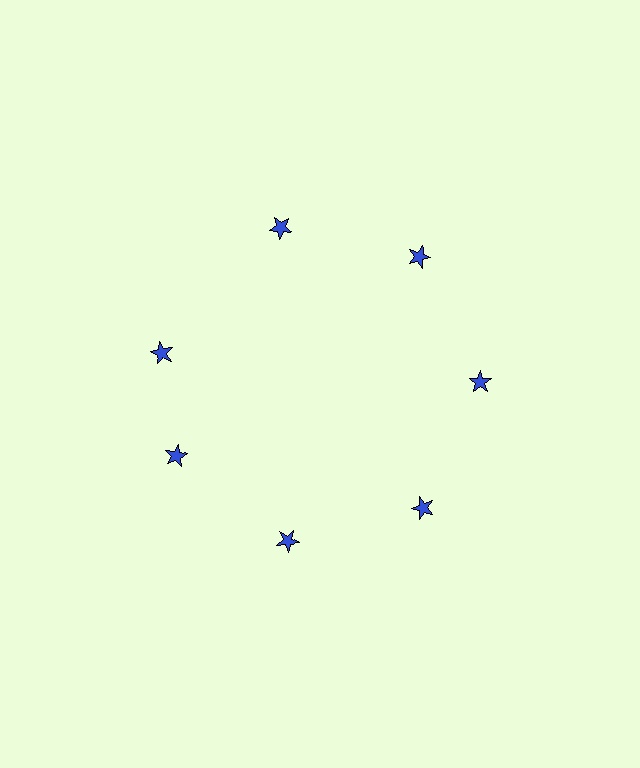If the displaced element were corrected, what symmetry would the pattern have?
It would have 7-fold rotational symmetry — the pattern would map onto itself every 51 degrees.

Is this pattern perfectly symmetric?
No. The 7 blue stars are arranged in a ring, but one element near the 10 o'clock position is rotated out of alignment along the ring, breaking the 7-fold rotational symmetry.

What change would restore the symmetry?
The symmetry would be restored by rotating it back into even spacing with its neighbors so that all 7 stars sit at equal angles and equal distance from the center.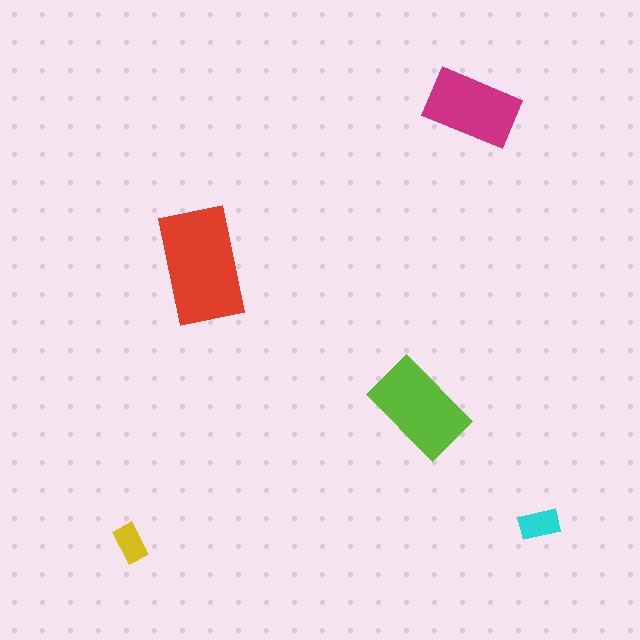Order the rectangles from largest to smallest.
the red one, the lime one, the magenta one, the cyan one, the yellow one.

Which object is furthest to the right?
The cyan rectangle is rightmost.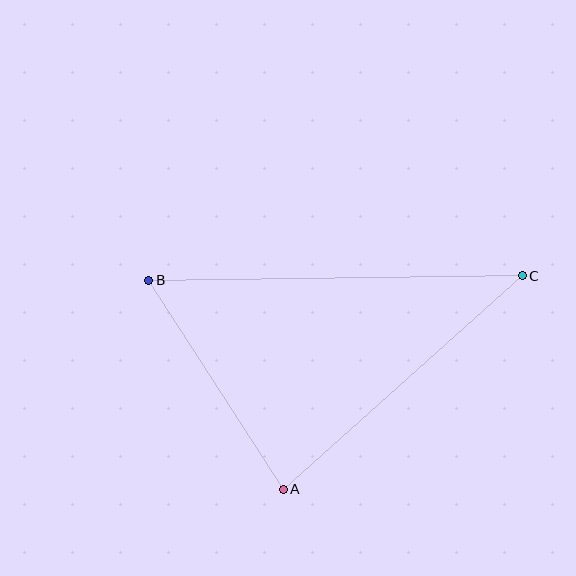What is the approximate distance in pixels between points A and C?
The distance between A and C is approximately 320 pixels.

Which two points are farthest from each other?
Points B and C are farthest from each other.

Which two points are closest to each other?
Points A and B are closest to each other.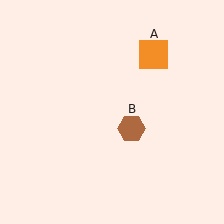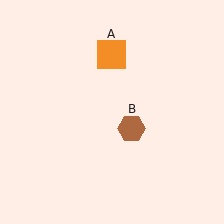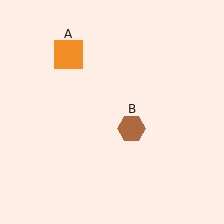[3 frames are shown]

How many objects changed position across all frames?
1 object changed position: orange square (object A).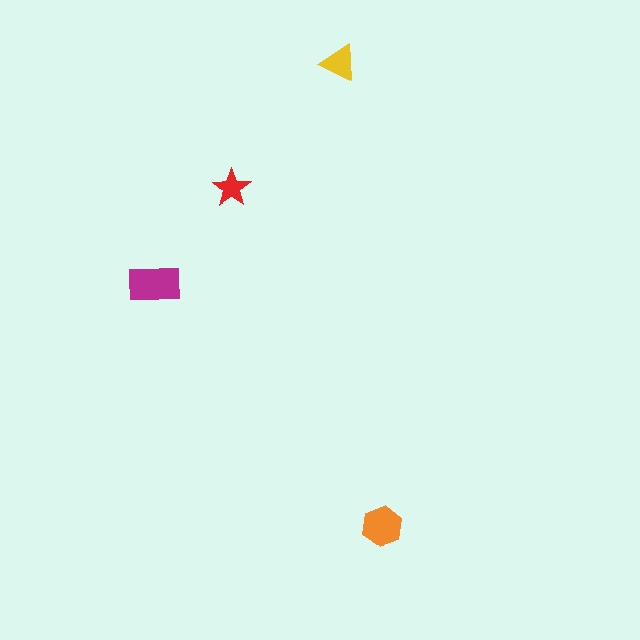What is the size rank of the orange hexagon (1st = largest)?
2nd.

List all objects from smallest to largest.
The red star, the yellow triangle, the orange hexagon, the magenta rectangle.